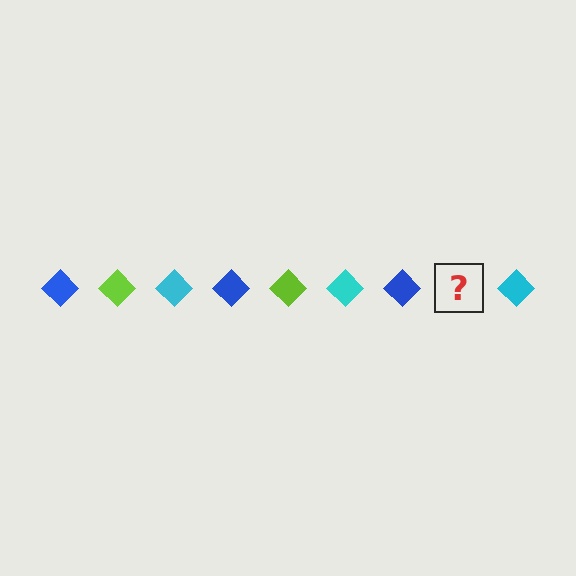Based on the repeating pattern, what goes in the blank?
The blank should be a lime diamond.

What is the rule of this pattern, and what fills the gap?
The rule is that the pattern cycles through blue, lime, cyan diamonds. The gap should be filled with a lime diamond.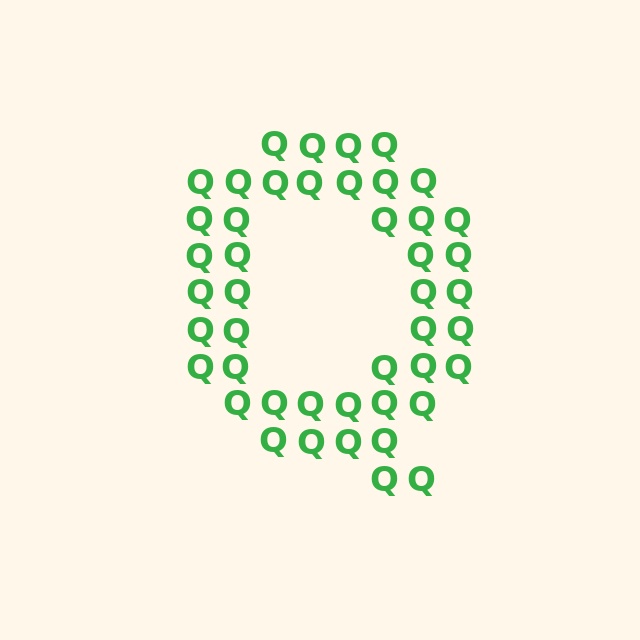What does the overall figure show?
The overall figure shows the letter Q.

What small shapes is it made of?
It is made of small letter Q's.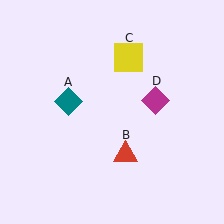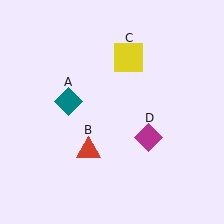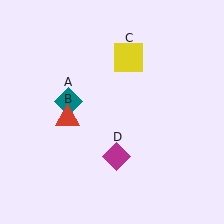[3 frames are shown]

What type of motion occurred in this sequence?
The red triangle (object B), magenta diamond (object D) rotated clockwise around the center of the scene.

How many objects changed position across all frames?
2 objects changed position: red triangle (object B), magenta diamond (object D).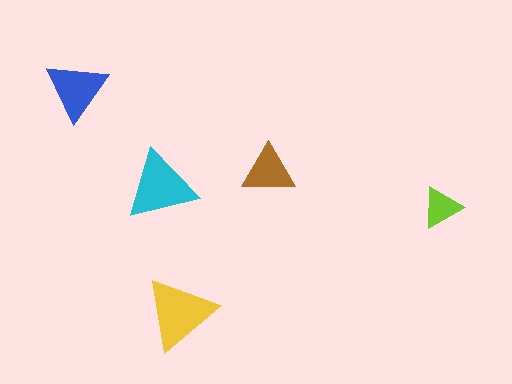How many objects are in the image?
There are 5 objects in the image.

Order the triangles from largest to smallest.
the yellow one, the cyan one, the blue one, the brown one, the lime one.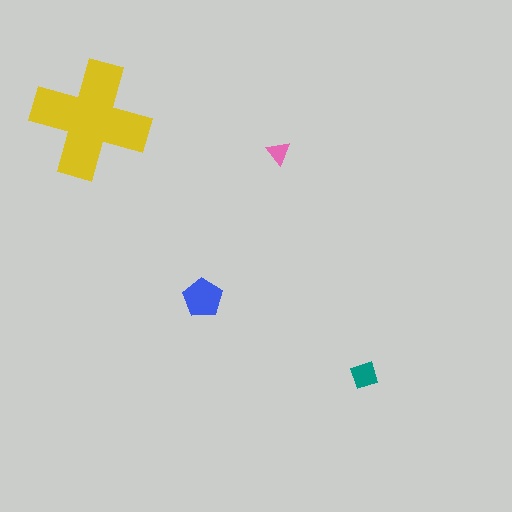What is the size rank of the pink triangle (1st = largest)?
4th.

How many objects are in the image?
There are 4 objects in the image.